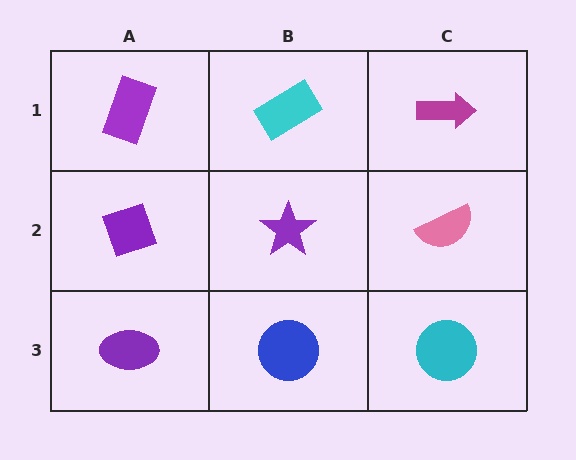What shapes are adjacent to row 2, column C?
A magenta arrow (row 1, column C), a cyan circle (row 3, column C), a purple star (row 2, column B).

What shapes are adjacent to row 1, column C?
A pink semicircle (row 2, column C), a cyan rectangle (row 1, column B).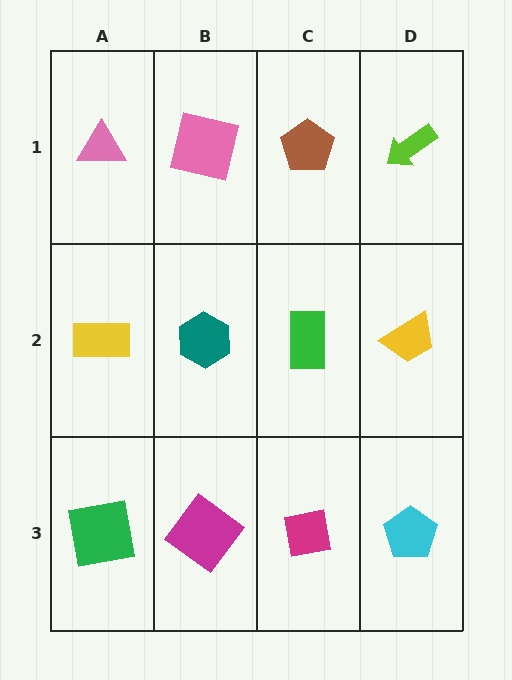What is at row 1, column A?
A pink triangle.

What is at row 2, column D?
A yellow trapezoid.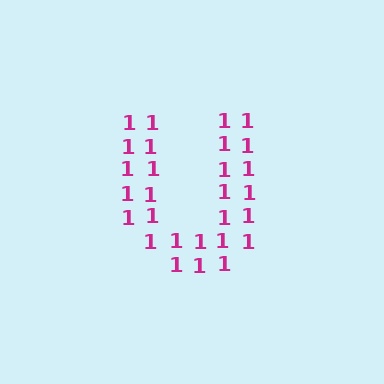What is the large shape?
The large shape is the letter U.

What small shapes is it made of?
It is made of small digit 1's.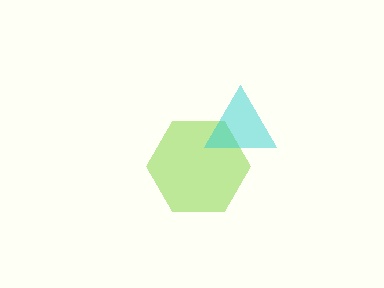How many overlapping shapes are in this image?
There are 2 overlapping shapes in the image.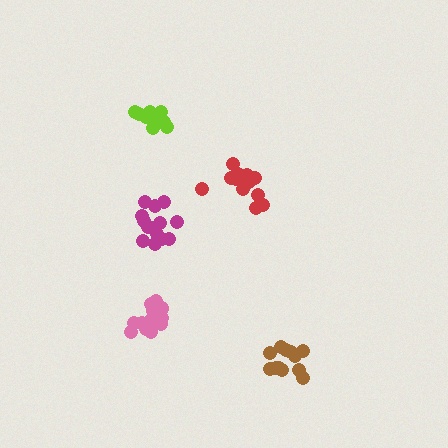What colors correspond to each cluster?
The clusters are colored: magenta, brown, red, lime, pink.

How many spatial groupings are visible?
There are 5 spatial groupings.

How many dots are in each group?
Group 1: 16 dots, Group 2: 13 dots, Group 3: 15 dots, Group 4: 10 dots, Group 5: 14 dots (68 total).